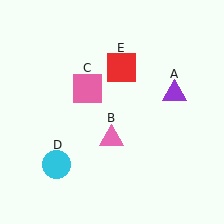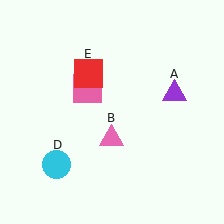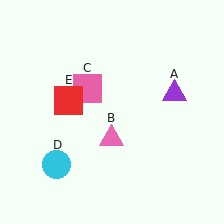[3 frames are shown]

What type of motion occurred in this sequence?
The red square (object E) rotated counterclockwise around the center of the scene.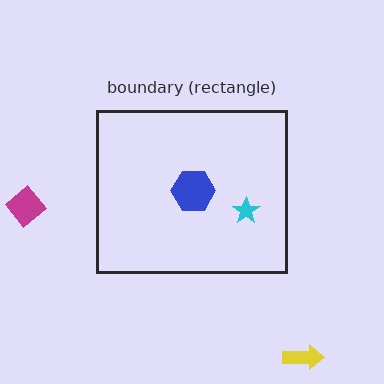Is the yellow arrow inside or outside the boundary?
Outside.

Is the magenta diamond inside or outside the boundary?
Outside.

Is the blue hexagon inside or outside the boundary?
Inside.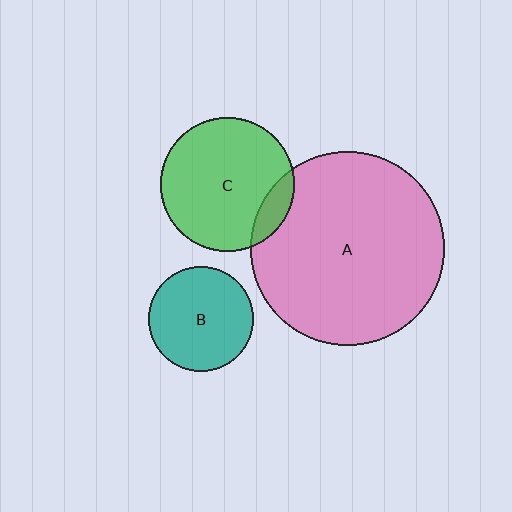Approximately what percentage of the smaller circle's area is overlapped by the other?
Approximately 10%.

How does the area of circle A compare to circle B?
Approximately 3.4 times.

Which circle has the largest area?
Circle A (pink).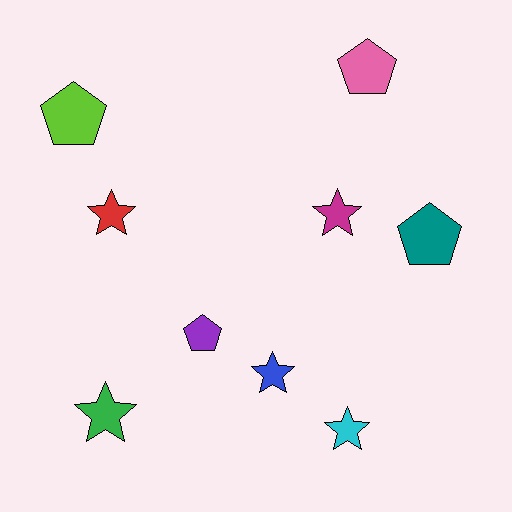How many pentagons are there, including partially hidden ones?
There are 4 pentagons.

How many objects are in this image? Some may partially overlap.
There are 9 objects.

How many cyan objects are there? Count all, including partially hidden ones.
There is 1 cyan object.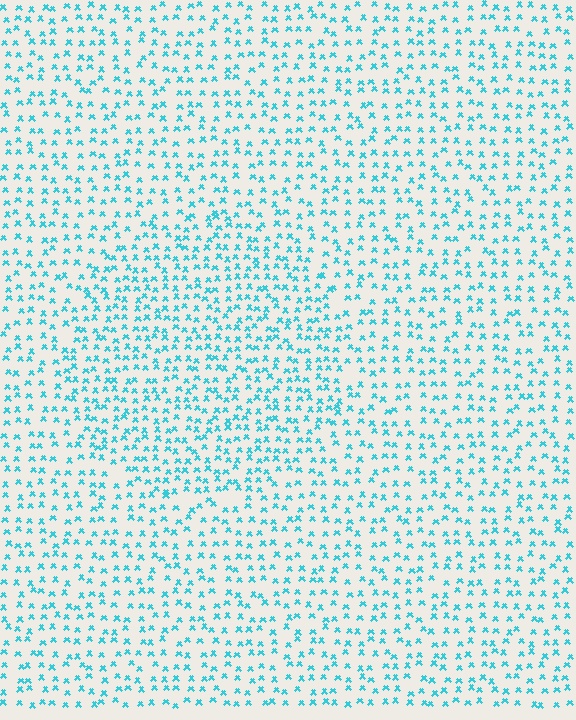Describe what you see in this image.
The image contains small cyan elements arranged at two different densities. A circle-shaped region is visible where the elements are more densely packed than the surrounding area.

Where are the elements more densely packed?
The elements are more densely packed inside the circle boundary.